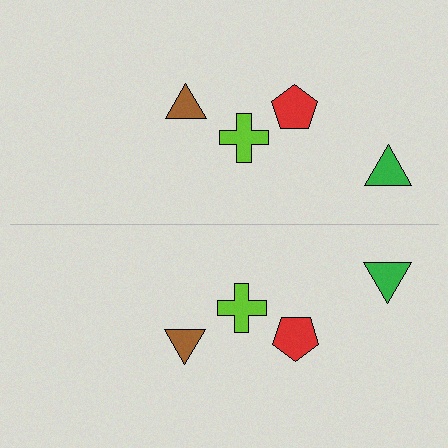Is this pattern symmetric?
Yes, this pattern has bilateral (reflection) symmetry.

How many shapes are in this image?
There are 8 shapes in this image.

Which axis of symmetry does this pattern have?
The pattern has a horizontal axis of symmetry running through the center of the image.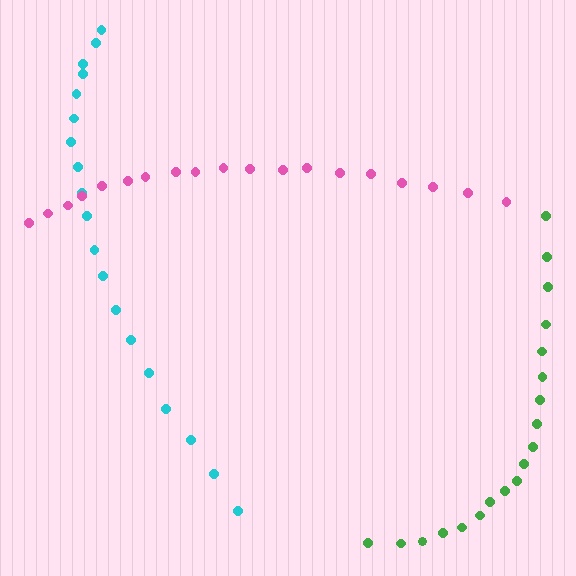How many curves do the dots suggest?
There are 3 distinct paths.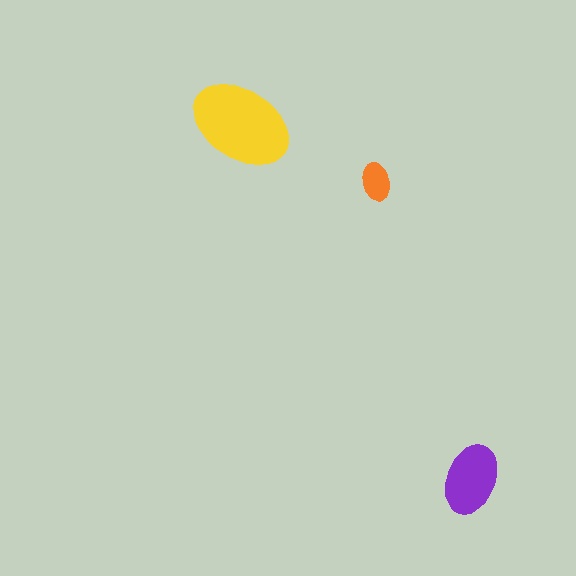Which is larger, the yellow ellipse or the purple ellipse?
The yellow one.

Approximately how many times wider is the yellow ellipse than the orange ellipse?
About 2.5 times wider.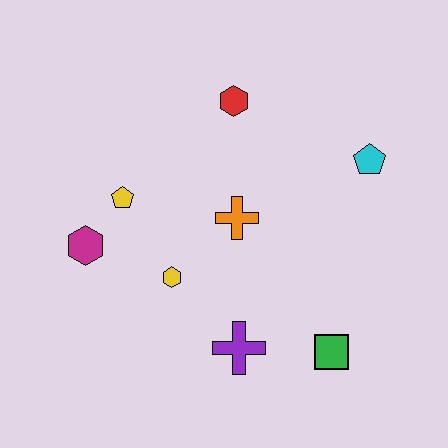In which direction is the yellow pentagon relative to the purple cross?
The yellow pentagon is above the purple cross.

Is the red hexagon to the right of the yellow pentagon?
Yes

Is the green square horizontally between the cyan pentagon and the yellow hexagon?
Yes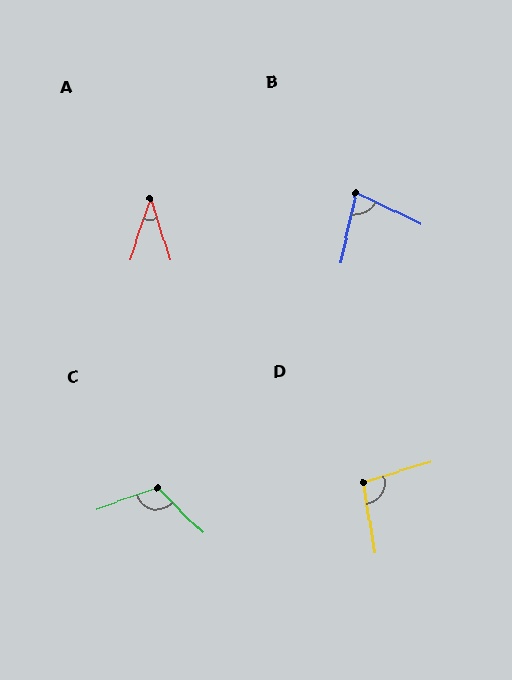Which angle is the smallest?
A, at approximately 35 degrees.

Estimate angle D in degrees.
Approximately 98 degrees.